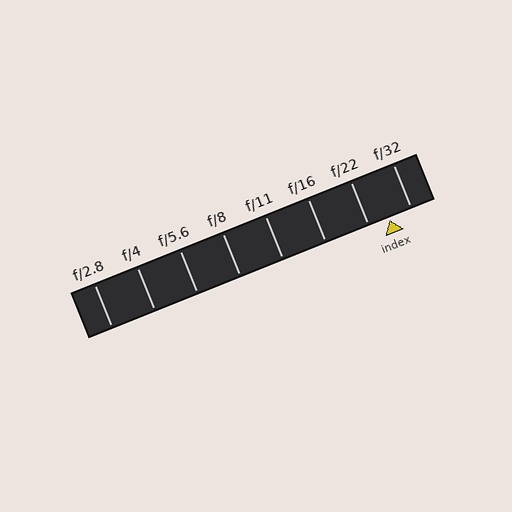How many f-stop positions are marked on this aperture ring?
There are 8 f-stop positions marked.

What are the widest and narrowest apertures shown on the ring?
The widest aperture shown is f/2.8 and the narrowest is f/32.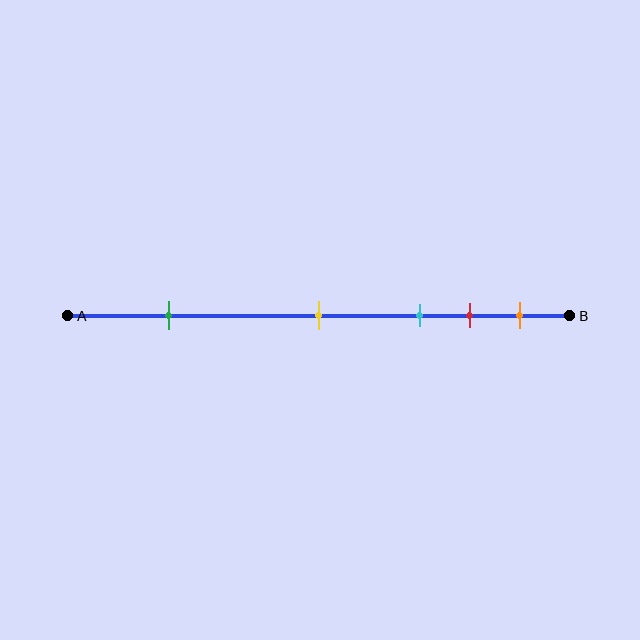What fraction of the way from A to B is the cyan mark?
The cyan mark is approximately 70% (0.7) of the way from A to B.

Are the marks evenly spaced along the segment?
No, the marks are not evenly spaced.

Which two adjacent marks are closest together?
The red and orange marks are the closest adjacent pair.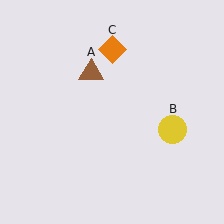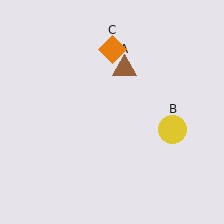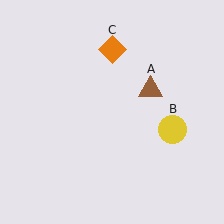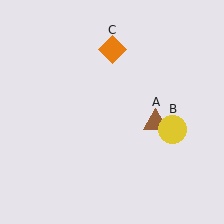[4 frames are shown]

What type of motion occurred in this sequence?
The brown triangle (object A) rotated clockwise around the center of the scene.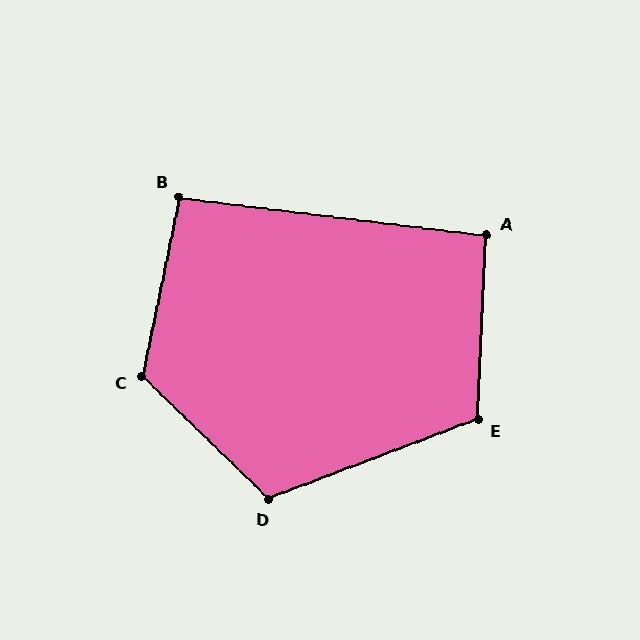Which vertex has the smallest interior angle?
A, at approximately 94 degrees.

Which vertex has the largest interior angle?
C, at approximately 123 degrees.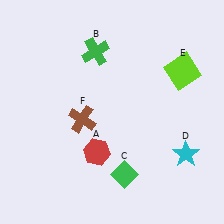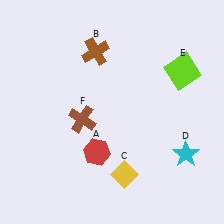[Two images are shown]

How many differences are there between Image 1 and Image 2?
There are 2 differences between the two images.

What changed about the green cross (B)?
In Image 1, B is green. In Image 2, it changed to brown.